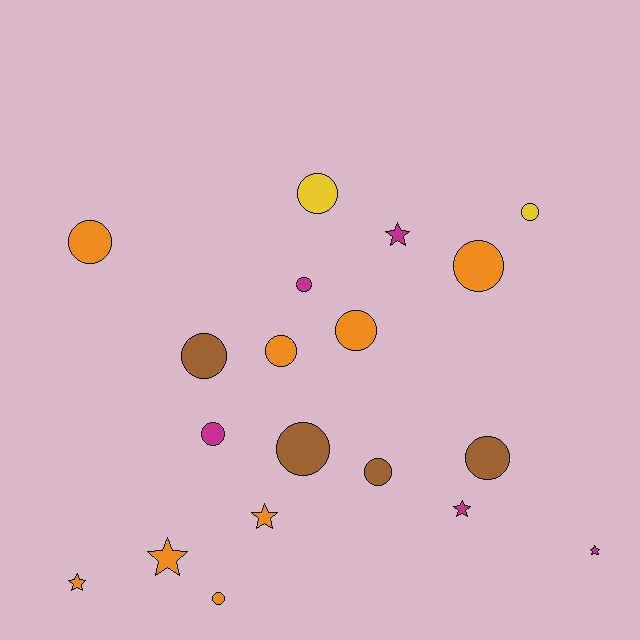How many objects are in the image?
There are 19 objects.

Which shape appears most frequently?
Circle, with 13 objects.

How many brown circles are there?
There are 4 brown circles.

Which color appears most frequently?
Orange, with 8 objects.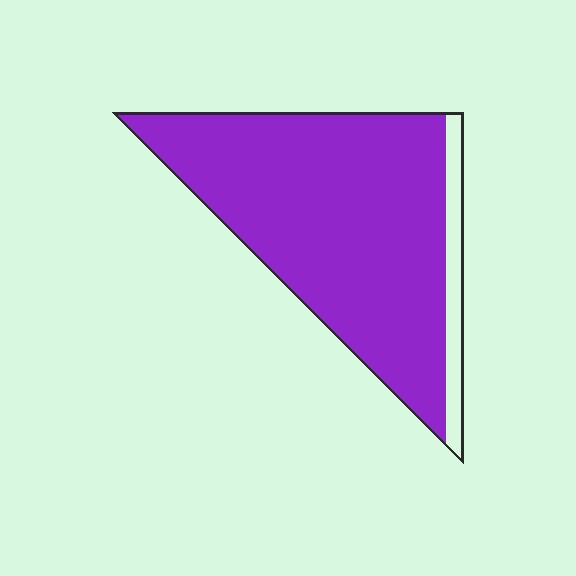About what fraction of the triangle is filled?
About nine tenths (9/10).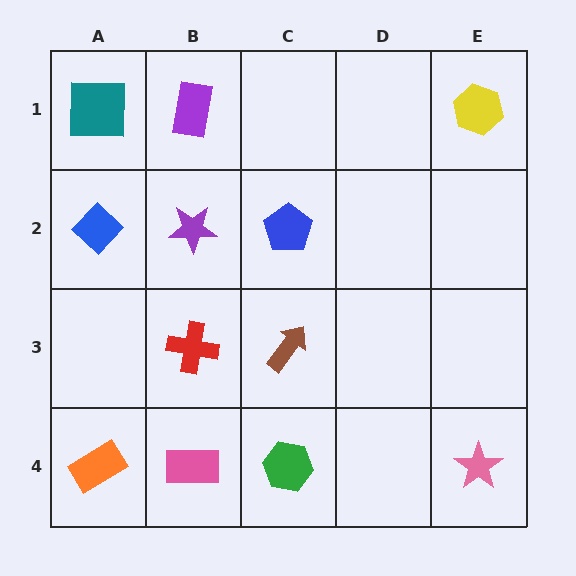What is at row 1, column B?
A purple rectangle.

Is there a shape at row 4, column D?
No, that cell is empty.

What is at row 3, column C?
A brown arrow.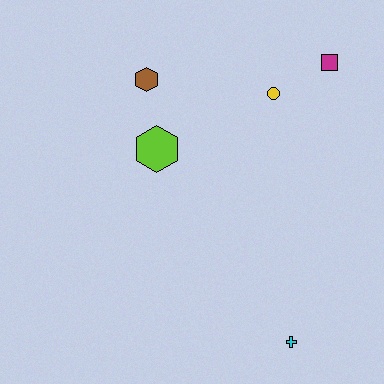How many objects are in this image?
There are 5 objects.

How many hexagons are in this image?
There are 2 hexagons.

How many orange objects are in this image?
There are no orange objects.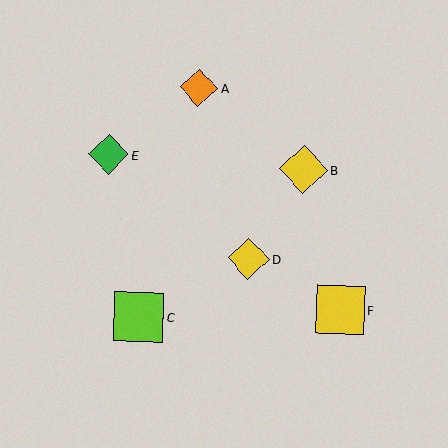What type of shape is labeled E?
Shape E is a green diamond.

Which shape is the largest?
The lime square (labeled C) is the largest.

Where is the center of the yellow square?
The center of the yellow square is at (340, 310).